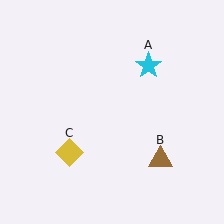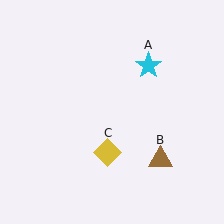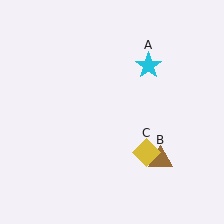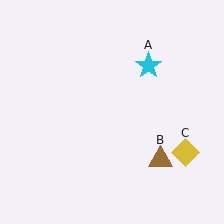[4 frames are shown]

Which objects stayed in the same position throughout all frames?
Cyan star (object A) and brown triangle (object B) remained stationary.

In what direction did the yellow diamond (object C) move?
The yellow diamond (object C) moved right.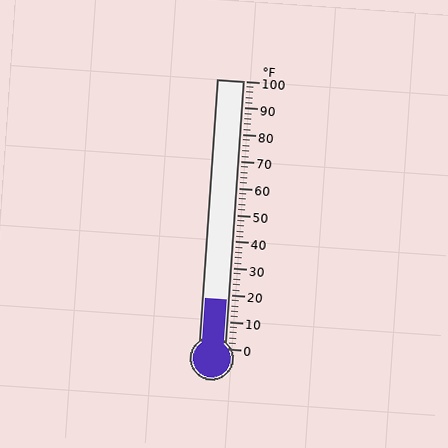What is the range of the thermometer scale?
The thermometer scale ranges from 0°F to 100°F.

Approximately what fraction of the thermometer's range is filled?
The thermometer is filled to approximately 20% of its range.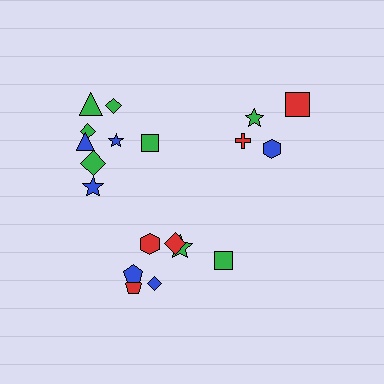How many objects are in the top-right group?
There are 4 objects.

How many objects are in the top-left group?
There are 8 objects.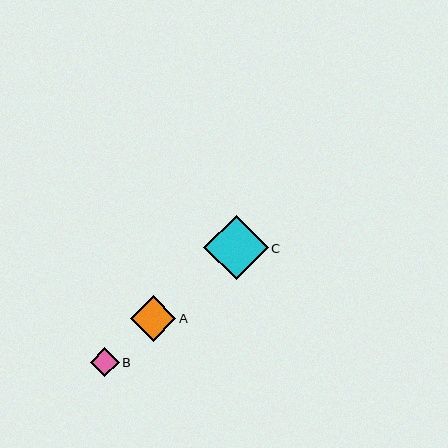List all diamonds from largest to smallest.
From largest to smallest: C, A, B.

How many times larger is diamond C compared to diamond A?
Diamond C is approximately 1.4 times the size of diamond A.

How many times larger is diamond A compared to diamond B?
Diamond A is approximately 1.6 times the size of diamond B.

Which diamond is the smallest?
Diamond B is the smallest with a size of approximately 29 pixels.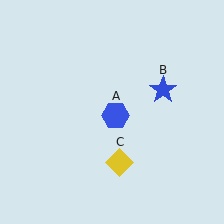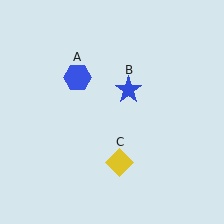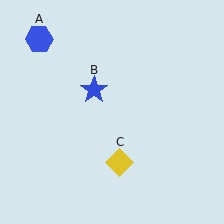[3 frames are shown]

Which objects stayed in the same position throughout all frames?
Yellow diamond (object C) remained stationary.